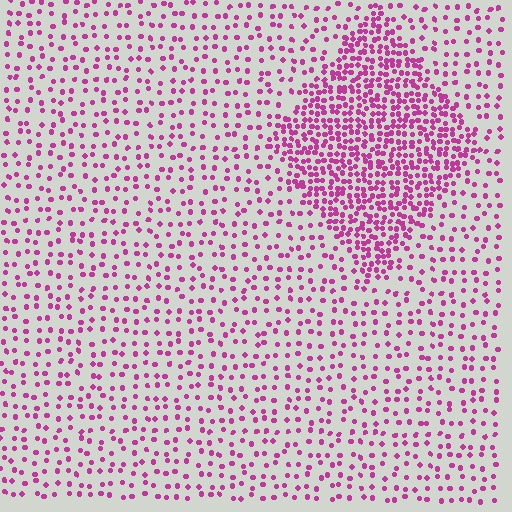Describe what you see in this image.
The image contains small magenta elements arranged at two different densities. A diamond-shaped region is visible where the elements are more densely packed than the surrounding area.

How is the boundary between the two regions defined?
The boundary is defined by a change in element density (approximately 2.6x ratio). All elements are the same color, size, and shape.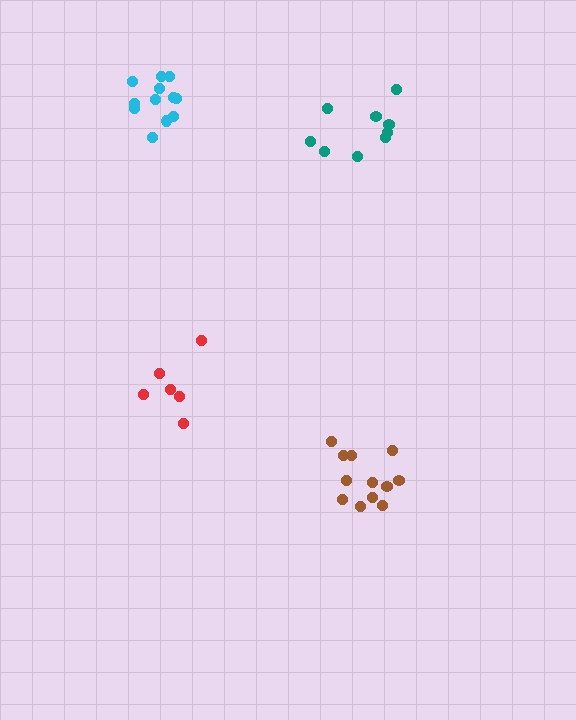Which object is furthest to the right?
The brown cluster is rightmost.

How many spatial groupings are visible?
There are 4 spatial groupings.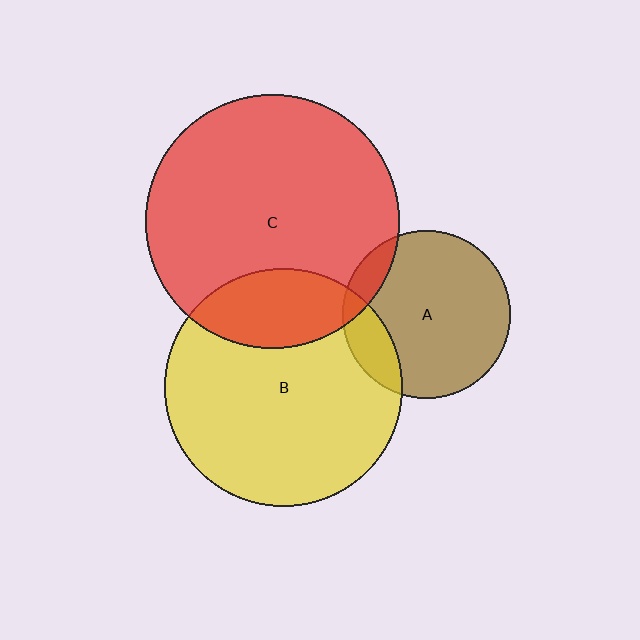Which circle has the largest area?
Circle C (red).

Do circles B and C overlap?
Yes.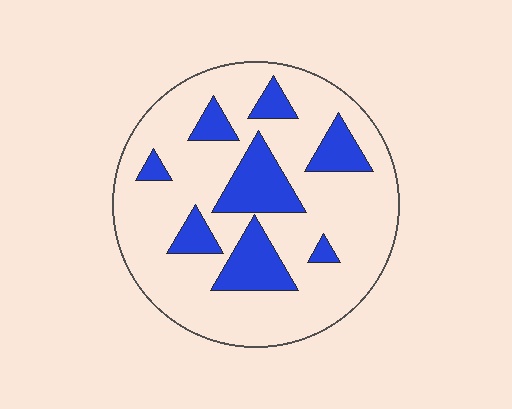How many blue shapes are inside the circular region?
8.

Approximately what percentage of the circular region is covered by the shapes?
Approximately 25%.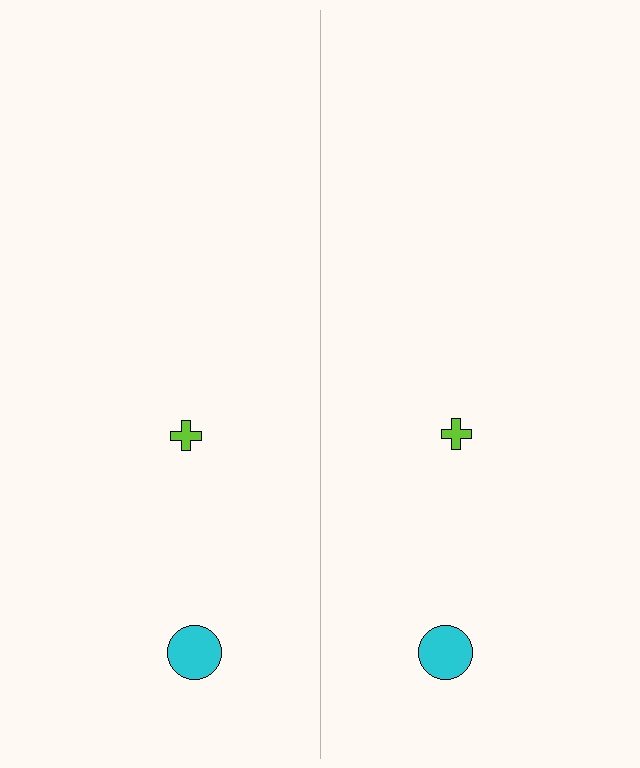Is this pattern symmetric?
Yes, this pattern has bilateral (reflection) symmetry.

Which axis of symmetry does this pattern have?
The pattern has a vertical axis of symmetry running through the center of the image.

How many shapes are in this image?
There are 4 shapes in this image.